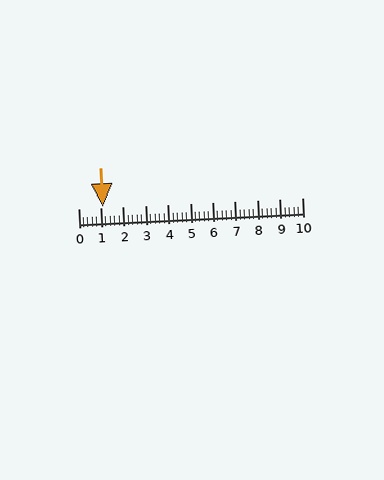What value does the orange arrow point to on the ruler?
The orange arrow points to approximately 1.1.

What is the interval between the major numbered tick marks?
The major tick marks are spaced 1 units apart.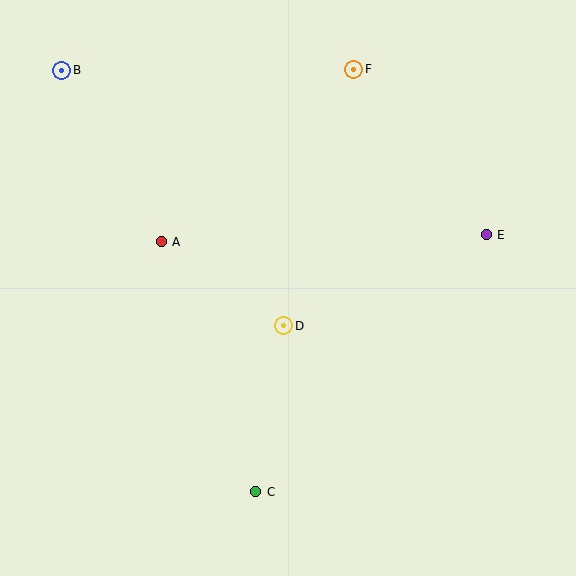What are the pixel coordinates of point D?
Point D is at (284, 326).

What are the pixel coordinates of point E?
Point E is at (486, 235).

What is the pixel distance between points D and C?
The distance between D and C is 168 pixels.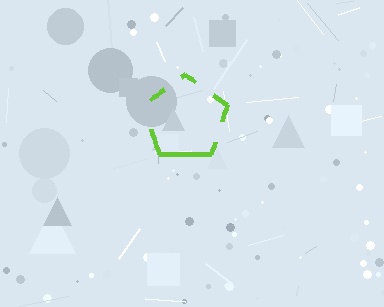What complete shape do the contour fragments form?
The contour fragments form a pentagon.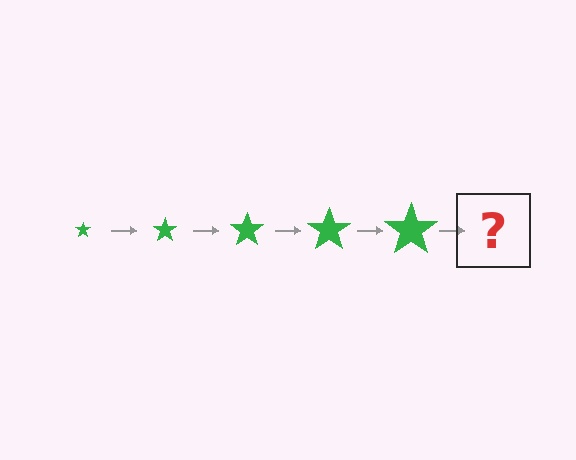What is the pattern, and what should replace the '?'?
The pattern is that the star gets progressively larger each step. The '?' should be a green star, larger than the previous one.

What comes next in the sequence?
The next element should be a green star, larger than the previous one.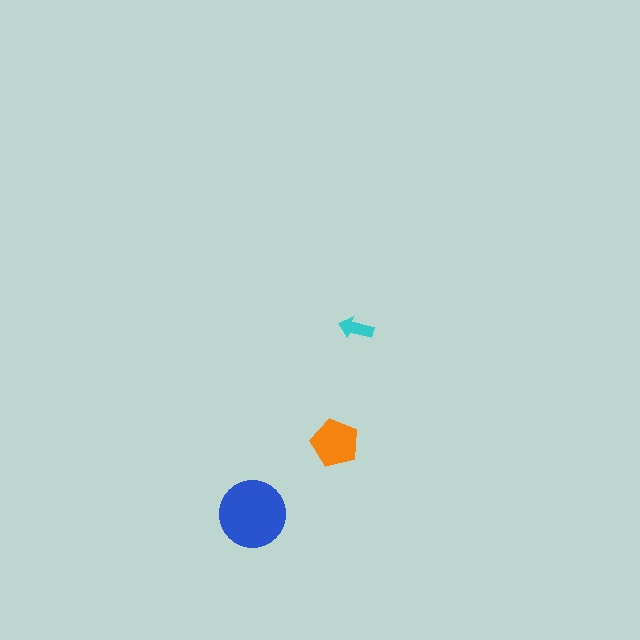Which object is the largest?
The blue circle.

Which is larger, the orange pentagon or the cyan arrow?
The orange pentagon.